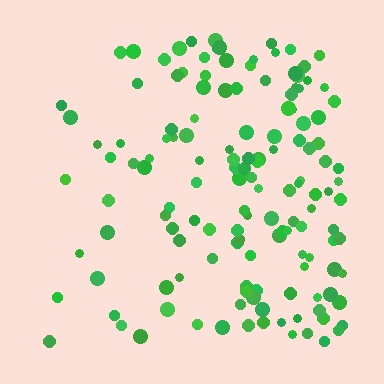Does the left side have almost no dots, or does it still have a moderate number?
Still a moderate number, just noticeably fewer than the right.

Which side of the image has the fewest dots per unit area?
The left.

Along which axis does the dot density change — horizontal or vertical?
Horizontal.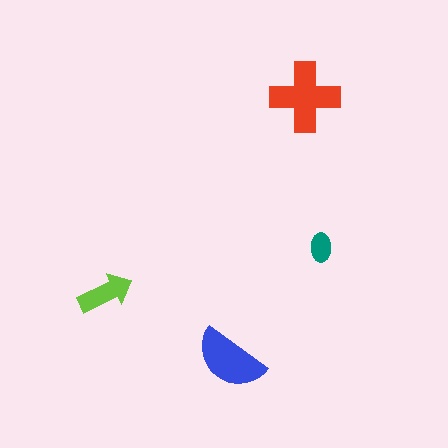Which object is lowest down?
The blue semicircle is bottommost.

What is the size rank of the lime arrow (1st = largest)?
3rd.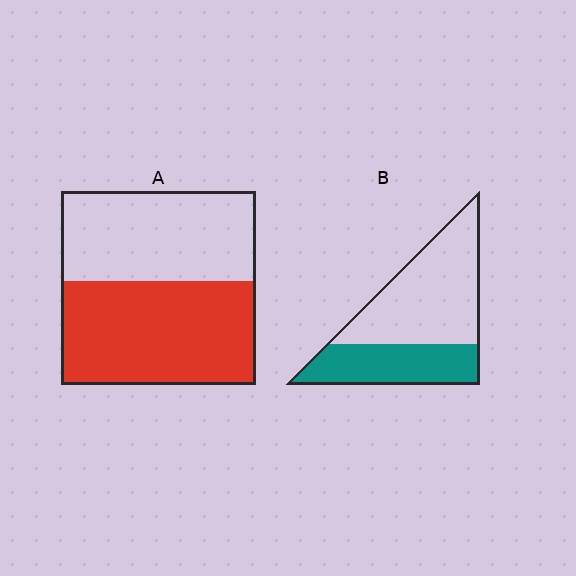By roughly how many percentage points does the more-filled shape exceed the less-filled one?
By roughly 15 percentage points (A over B).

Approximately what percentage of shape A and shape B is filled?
A is approximately 55% and B is approximately 40%.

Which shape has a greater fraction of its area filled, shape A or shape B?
Shape A.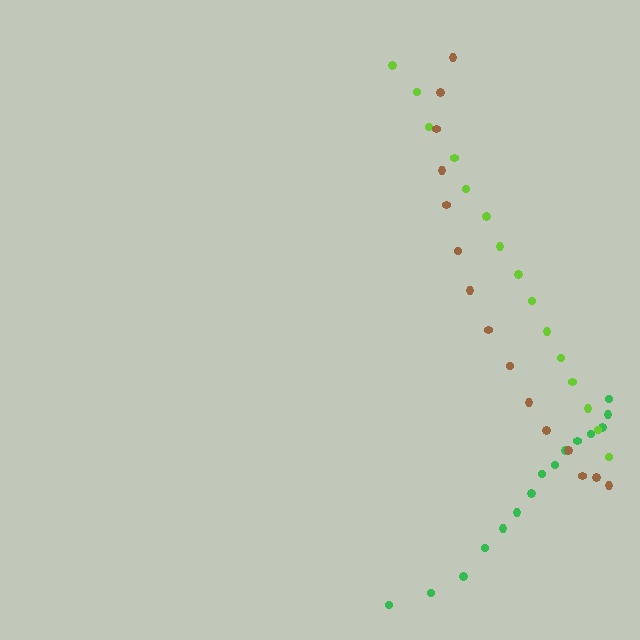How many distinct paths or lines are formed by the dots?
There are 3 distinct paths.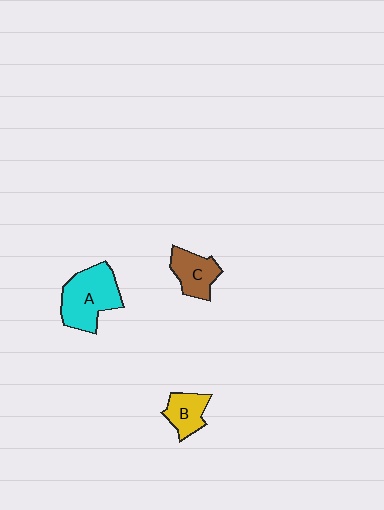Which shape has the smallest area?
Shape B (yellow).